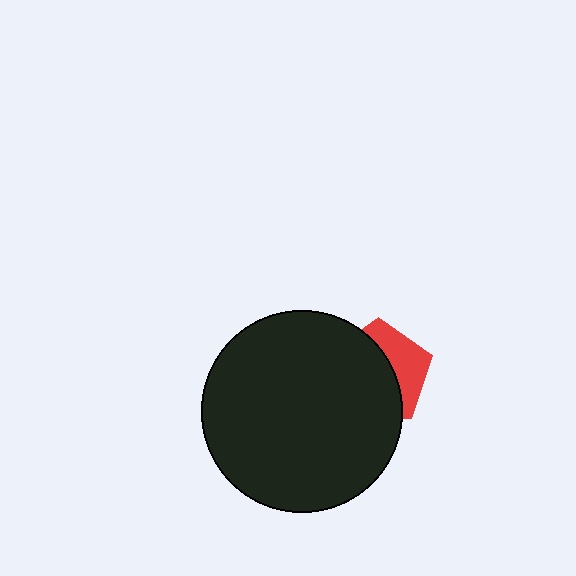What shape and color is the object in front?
The object in front is a black circle.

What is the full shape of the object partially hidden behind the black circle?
The partially hidden object is a red pentagon.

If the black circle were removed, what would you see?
You would see the complete red pentagon.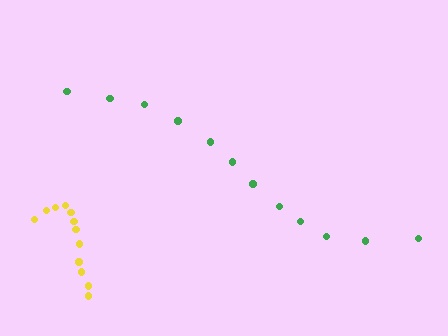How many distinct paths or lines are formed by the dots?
There are 2 distinct paths.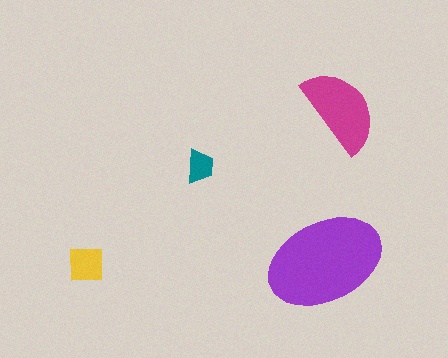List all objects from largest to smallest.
The purple ellipse, the magenta semicircle, the yellow square, the teal trapezoid.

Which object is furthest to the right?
The magenta semicircle is rightmost.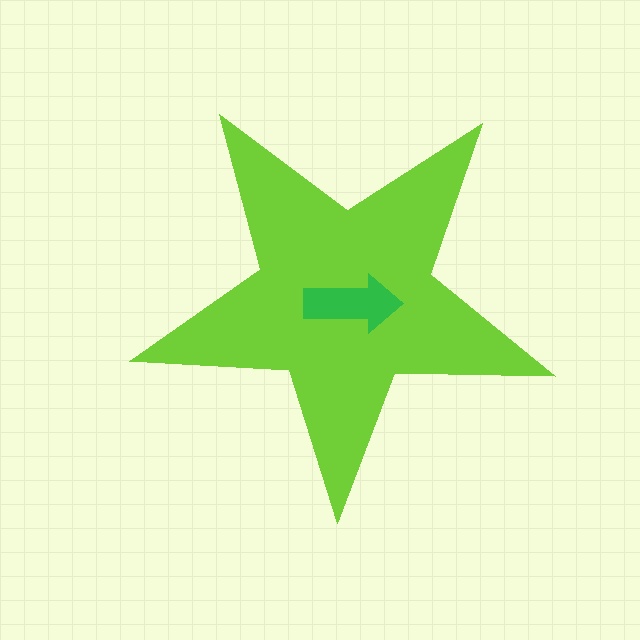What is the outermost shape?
The lime star.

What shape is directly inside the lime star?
The green arrow.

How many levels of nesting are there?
2.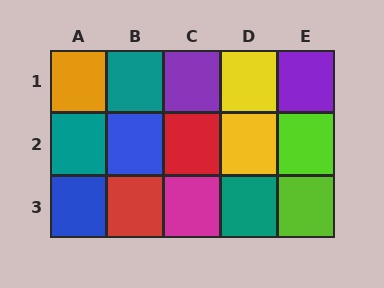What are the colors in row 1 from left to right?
Orange, teal, purple, yellow, purple.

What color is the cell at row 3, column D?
Teal.